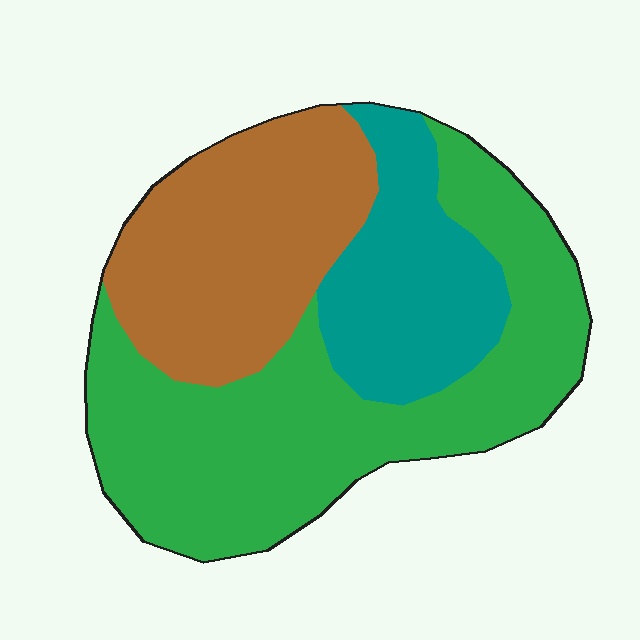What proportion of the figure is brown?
Brown takes up about one third (1/3) of the figure.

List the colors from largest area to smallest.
From largest to smallest: green, brown, teal.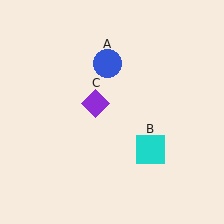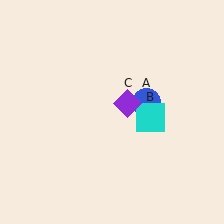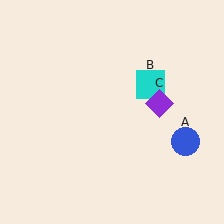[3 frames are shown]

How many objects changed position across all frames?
3 objects changed position: blue circle (object A), cyan square (object B), purple diamond (object C).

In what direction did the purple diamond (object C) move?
The purple diamond (object C) moved right.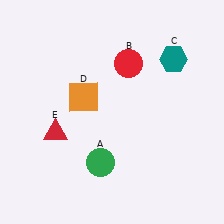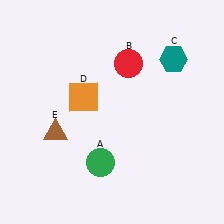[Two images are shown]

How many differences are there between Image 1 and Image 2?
There is 1 difference between the two images.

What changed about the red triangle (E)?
In Image 1, E is red. In Image 2, it changed to brown.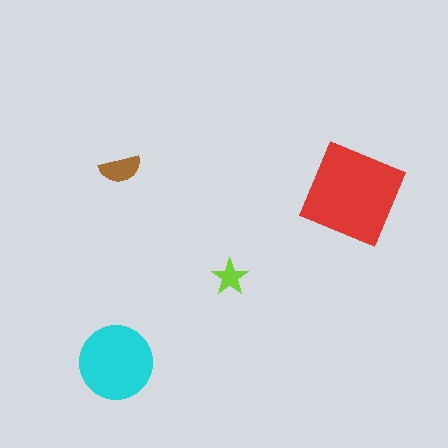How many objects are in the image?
There are 4 objects in the image.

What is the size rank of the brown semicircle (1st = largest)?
3rd.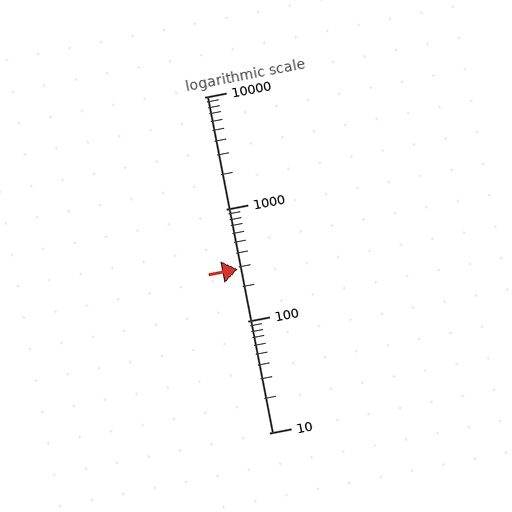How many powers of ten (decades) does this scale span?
The scale spans 3 decades, from 10 to 10000.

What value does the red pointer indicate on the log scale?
The pointer indicates approximately 290.